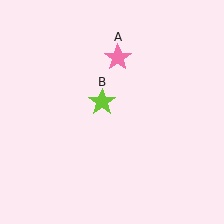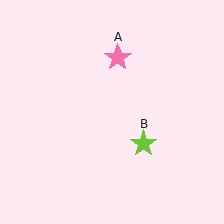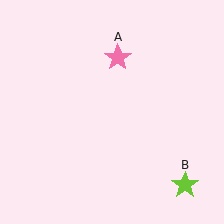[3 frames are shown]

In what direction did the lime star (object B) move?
The lime star (object B) moved down and to the right.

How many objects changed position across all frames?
1 object changed position: lime star (object B).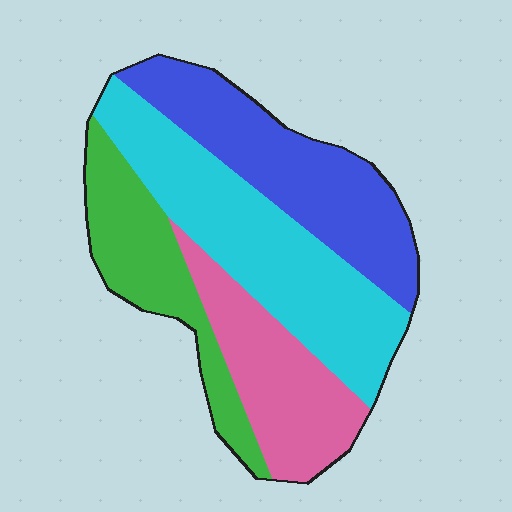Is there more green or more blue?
Blue.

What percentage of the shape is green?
Green covers around 20% of the shape.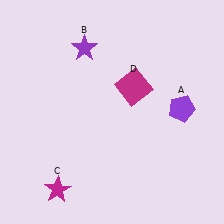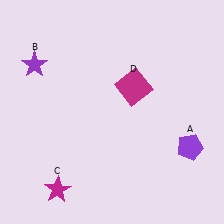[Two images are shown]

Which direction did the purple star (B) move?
The purple star (B) moved left.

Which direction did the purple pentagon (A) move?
The purple pentagon (A) moved down.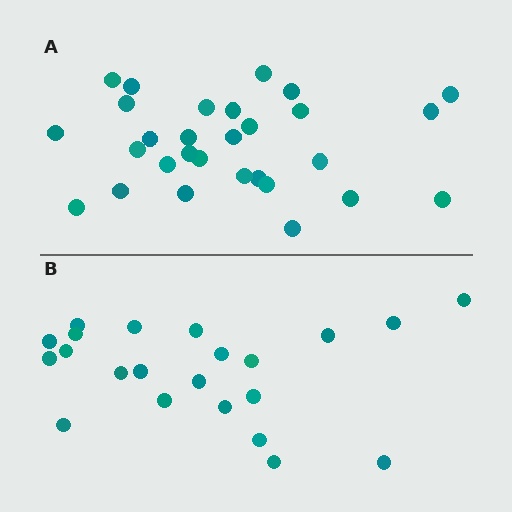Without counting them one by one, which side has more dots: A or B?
Region A (the top region) has more dots.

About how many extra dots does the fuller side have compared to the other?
Region A has roughly 8 or so more dots than region B.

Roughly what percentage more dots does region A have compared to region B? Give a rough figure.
About 30% more.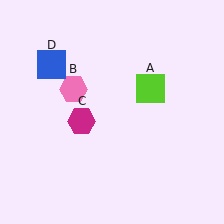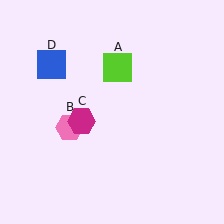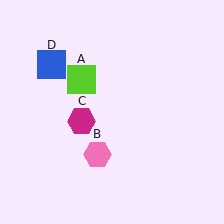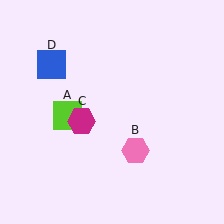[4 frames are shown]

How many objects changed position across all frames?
2 objects changed position: lime square (object A), pink hexagon (object B).